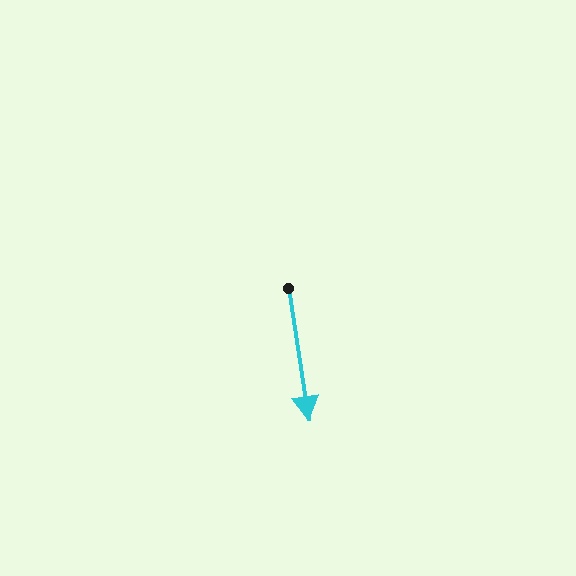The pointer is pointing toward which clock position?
Roughly 6 o'clock.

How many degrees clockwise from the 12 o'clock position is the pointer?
Approximately 171 degrees.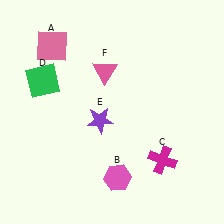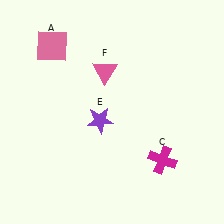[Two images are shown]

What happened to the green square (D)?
The green square (D) was removed in Image 2. It was in the top-left area of Image 1.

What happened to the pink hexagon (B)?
The pink hexagon (B) was removed in Image 2. It was in the bottom-right area of Image 1.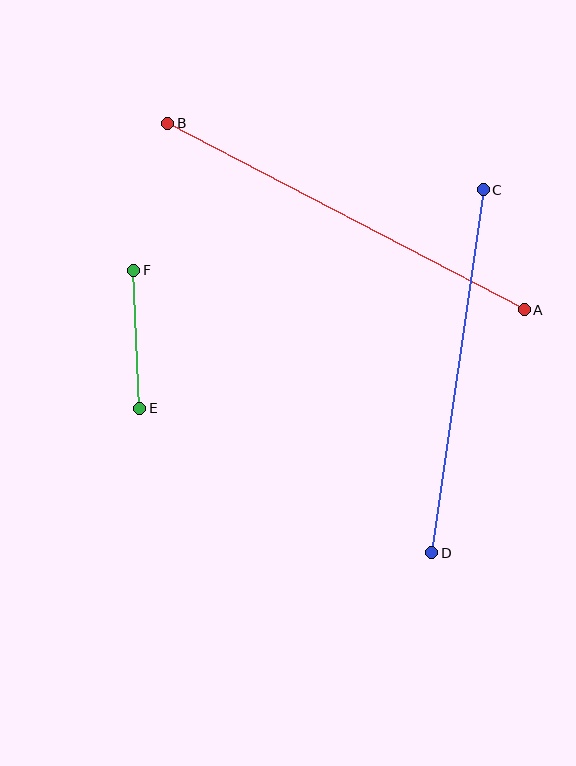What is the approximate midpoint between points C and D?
The midpoint is at approximately (457, 371) pixels.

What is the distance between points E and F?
The distance is approximately 138 pixels.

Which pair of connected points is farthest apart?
Points A and B are farthest apart.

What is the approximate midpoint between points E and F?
The midpoint is at approximately (137, 339) pixels.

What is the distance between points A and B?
The distance is approximately 402 pixels.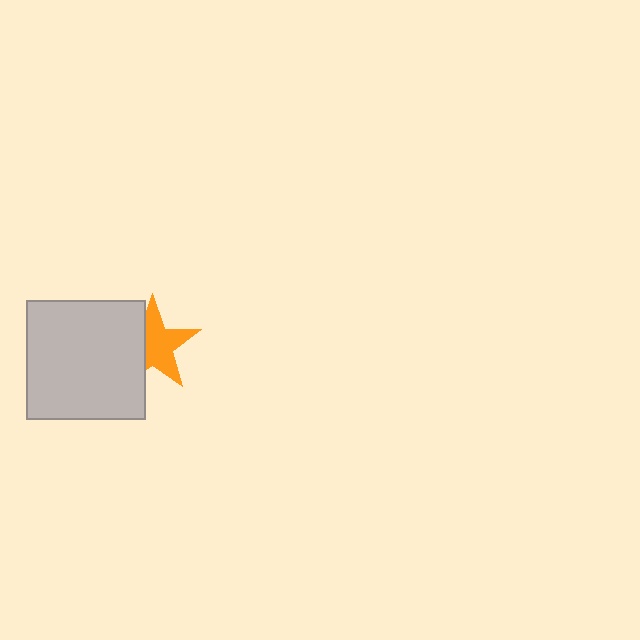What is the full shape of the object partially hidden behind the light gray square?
The partially hidden object is an orange star.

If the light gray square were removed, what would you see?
You would see the complete orange star.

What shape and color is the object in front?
The object in front is a light gray square.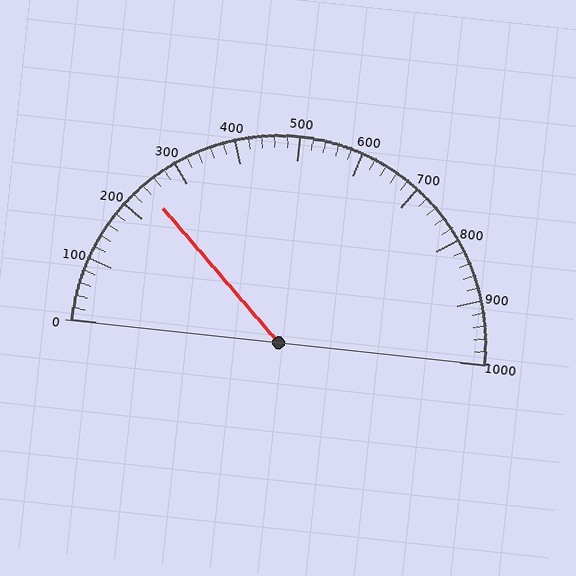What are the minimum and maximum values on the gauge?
The gauge ranges from 0 to 1000.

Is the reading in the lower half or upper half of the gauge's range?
The reading is in the lower half of the range (0 to 1000).